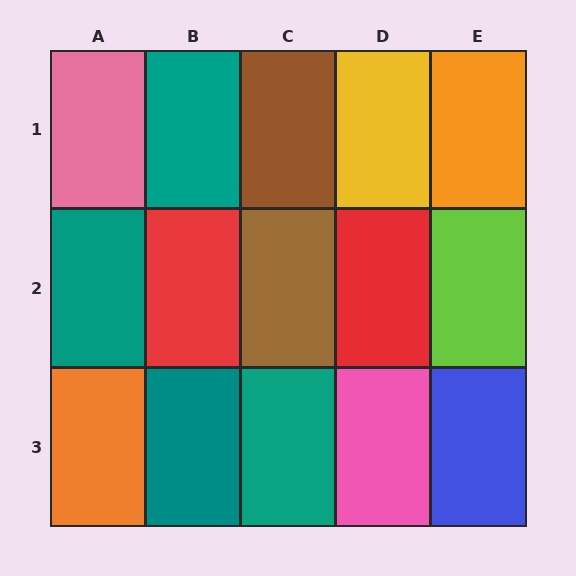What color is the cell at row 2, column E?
Lime.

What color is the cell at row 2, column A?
Teal.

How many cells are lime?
1 cell is lime.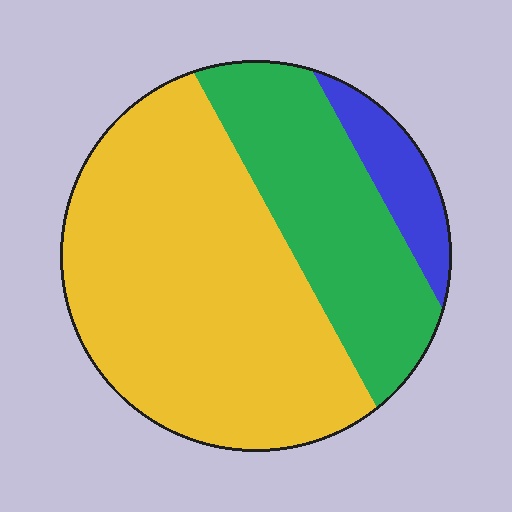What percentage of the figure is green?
Green takes up about one third (1/3) of the figure.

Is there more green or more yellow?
Yellow.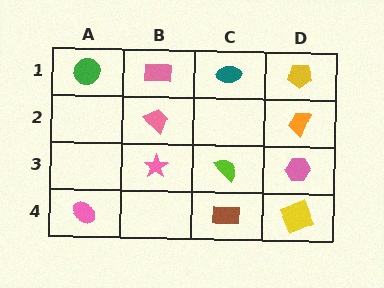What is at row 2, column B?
A pink trapezoid.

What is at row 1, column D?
A yellow pentagon.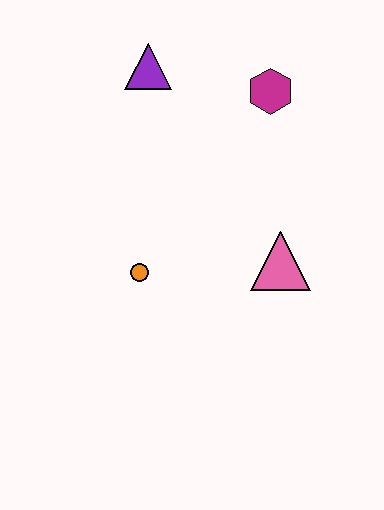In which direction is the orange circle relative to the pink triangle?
The orange circle is to the left of the pink triangle.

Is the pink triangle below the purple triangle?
Yes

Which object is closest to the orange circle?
The pink triangle is closest to the orange circle.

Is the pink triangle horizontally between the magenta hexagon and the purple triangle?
No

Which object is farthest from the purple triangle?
The pink triangle is farthest from the purple triangle.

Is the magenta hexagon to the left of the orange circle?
No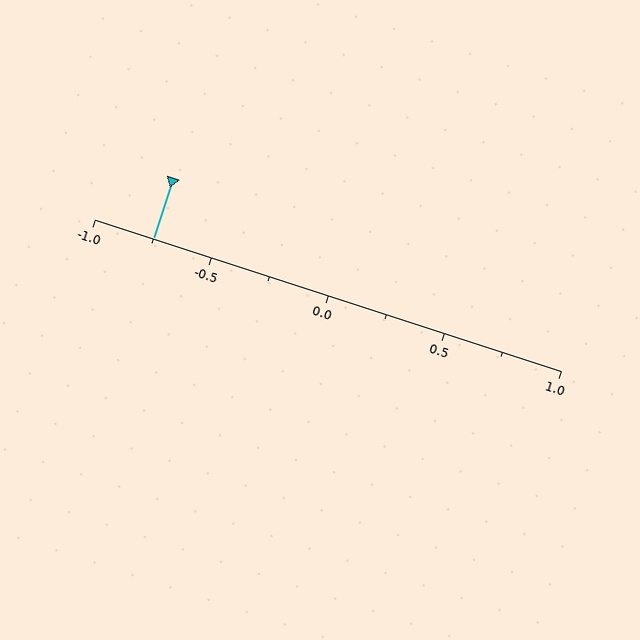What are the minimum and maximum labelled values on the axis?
The axis runs from -1.0 to 1.0.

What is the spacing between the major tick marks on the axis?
The major ticks are spaced 0.5 apart.